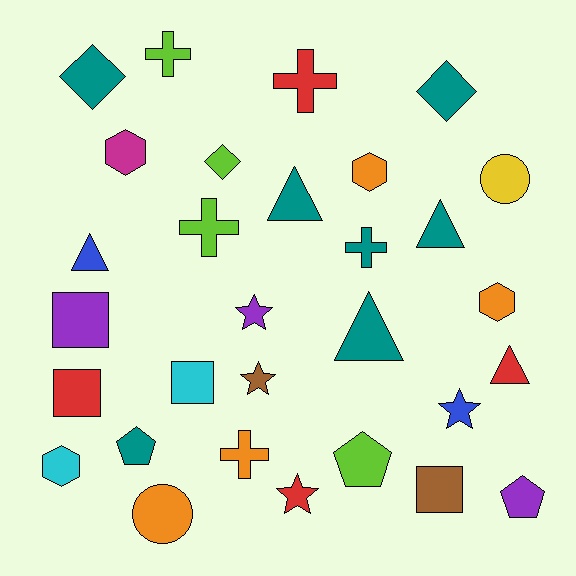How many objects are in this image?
There are 30 objects.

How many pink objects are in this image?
There are no pink objects.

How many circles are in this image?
There are 2 circles.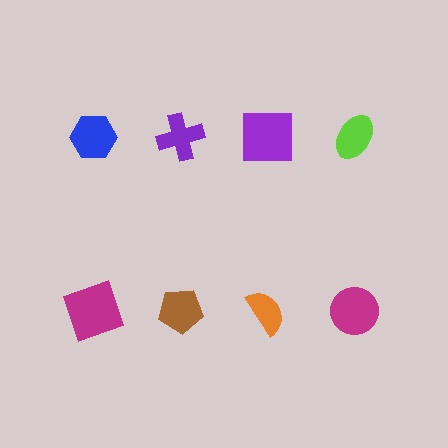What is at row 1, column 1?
A blue hexagon.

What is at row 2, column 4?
A magenta circle.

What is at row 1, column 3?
A purple square.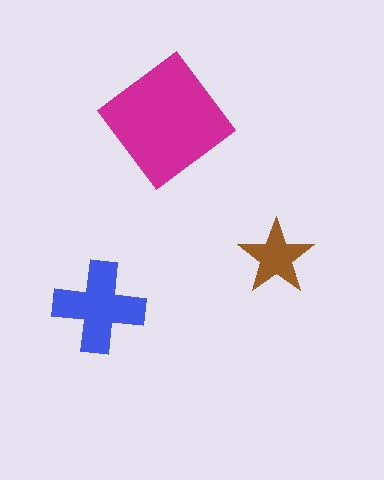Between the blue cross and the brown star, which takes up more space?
The blue cross.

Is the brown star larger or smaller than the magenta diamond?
Smaller.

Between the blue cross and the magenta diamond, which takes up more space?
The magenta diamond.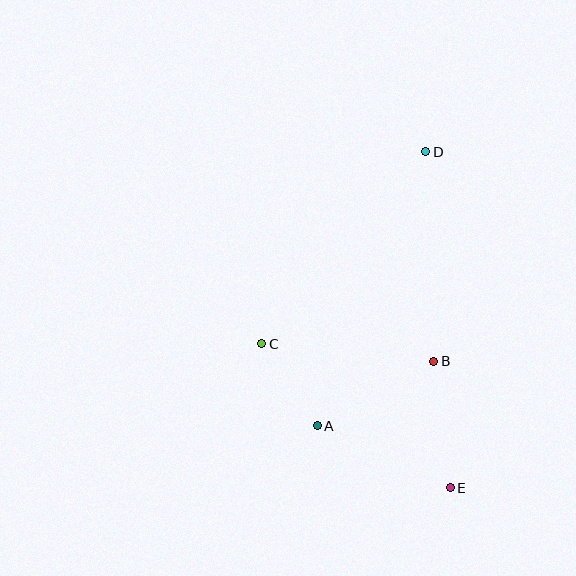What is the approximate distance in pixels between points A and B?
The distance between A and B is approximately 133 pixels.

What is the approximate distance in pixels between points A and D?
The distance between A and D is approximately 295 pixels.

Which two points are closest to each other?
Points A and C are closest to each other.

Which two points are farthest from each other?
Points D and E are farthest from each other.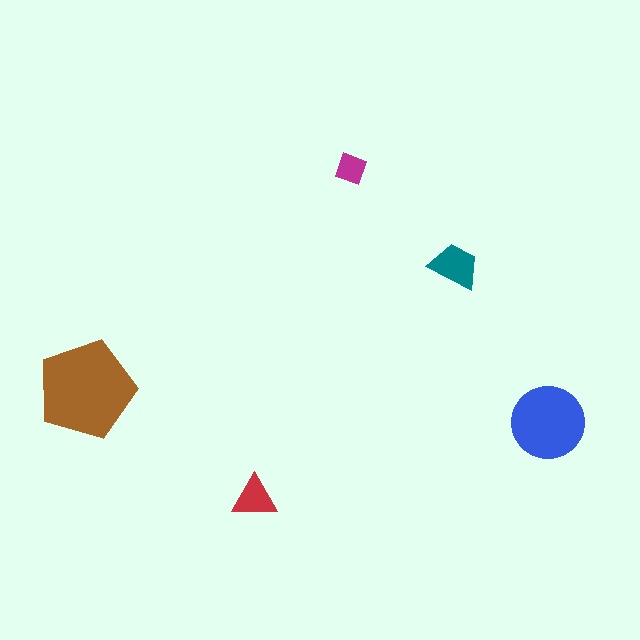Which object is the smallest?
The magenta diamond.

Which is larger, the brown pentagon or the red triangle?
The brown pentagon.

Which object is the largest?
The brown pentagon.